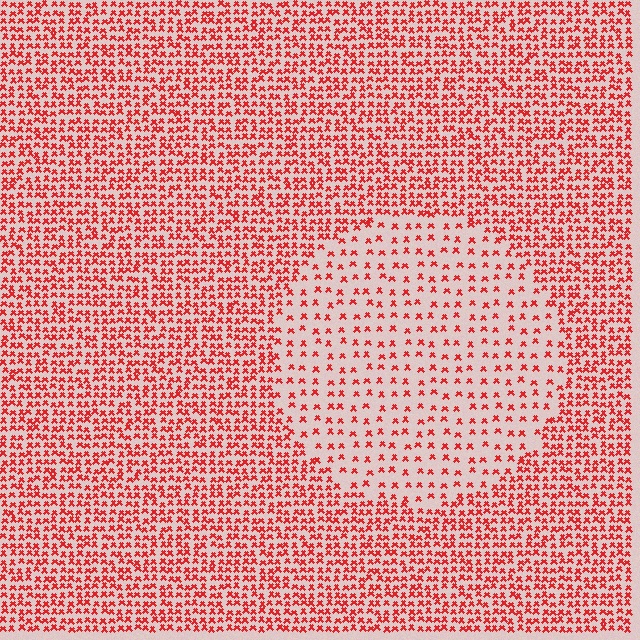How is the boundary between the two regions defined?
The boundary is defined by a change in element density (approximately 2.4x ratio). All elements are the same color, size, and shape.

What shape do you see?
I see a circle.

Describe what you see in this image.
The image contains small red elements arranged at two different densities. A circle-shaped region is visible where the elements are less densely packed than the surrounding area.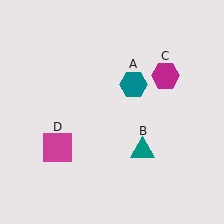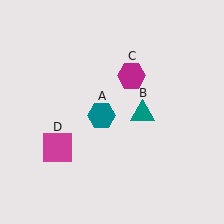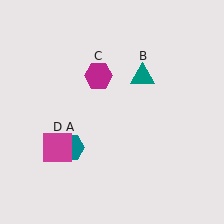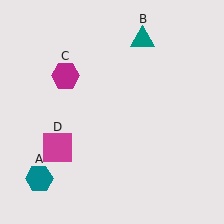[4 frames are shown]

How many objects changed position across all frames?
3 objects changed position: teal hexagon (object A), teal triangle (object B), magenta hexagon (object C).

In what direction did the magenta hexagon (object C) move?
The magenta hexagon (object C) moved left.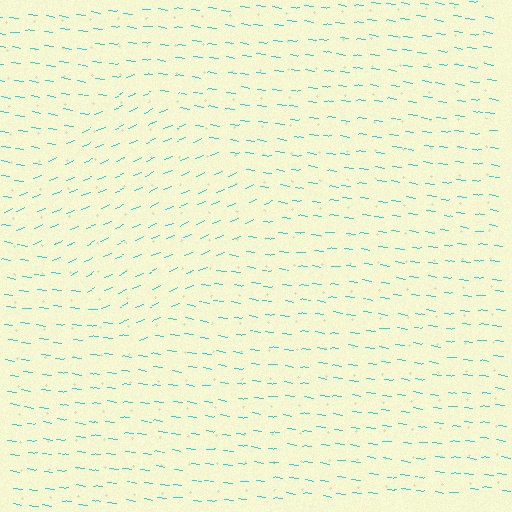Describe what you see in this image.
The image is filled with small cyan line segments. A diamond region in the image has lines oriented differently from the surrounding lines, creating a visible texture boundary.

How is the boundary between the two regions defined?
The boundary is defined purely by a change in line orientation (approximately 31 degrees difference). All lines are the same color and thickness.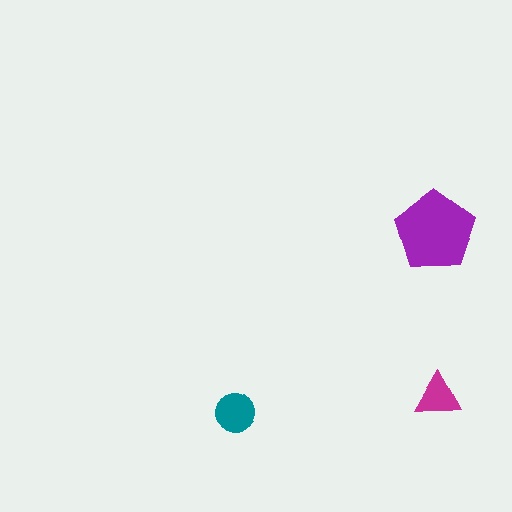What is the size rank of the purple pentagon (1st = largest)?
1st.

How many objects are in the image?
There are 3 objects in the image.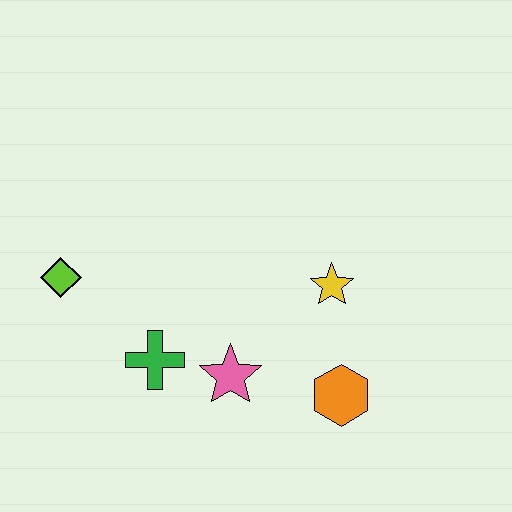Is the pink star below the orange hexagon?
No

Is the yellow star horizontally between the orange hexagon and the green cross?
Yes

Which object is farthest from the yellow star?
The lime diamond is farthest from the yellow star.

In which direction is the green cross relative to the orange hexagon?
The green cross is to the left of the orange hexagon.